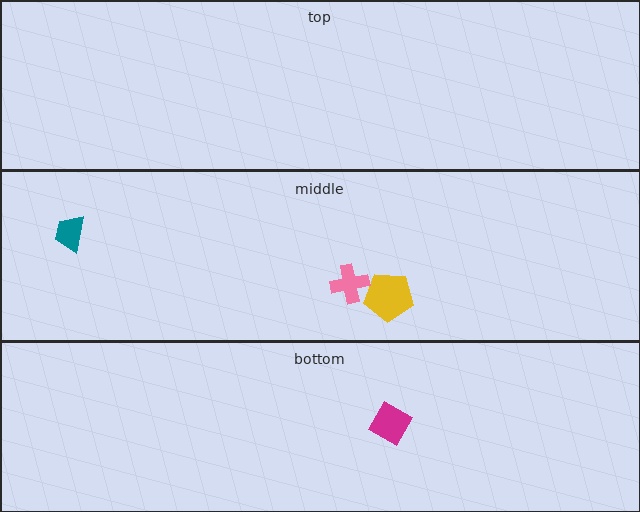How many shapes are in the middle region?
3.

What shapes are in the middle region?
The teal trapezoid, the yellow pentagon, the pink cross.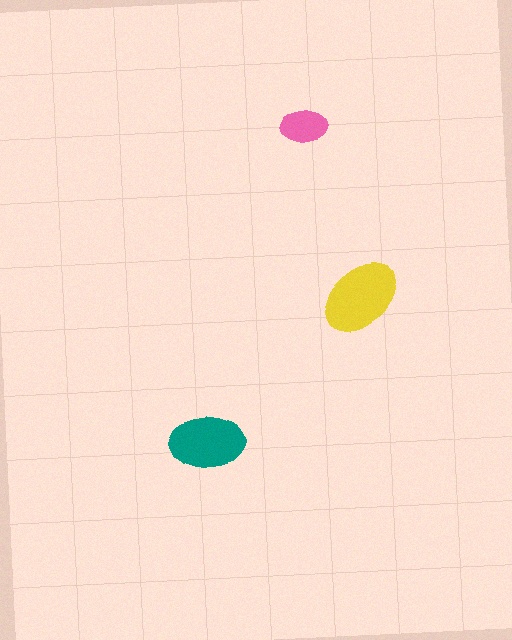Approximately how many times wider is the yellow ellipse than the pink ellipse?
About 1.5 times wider.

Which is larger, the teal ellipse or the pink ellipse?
The teal one.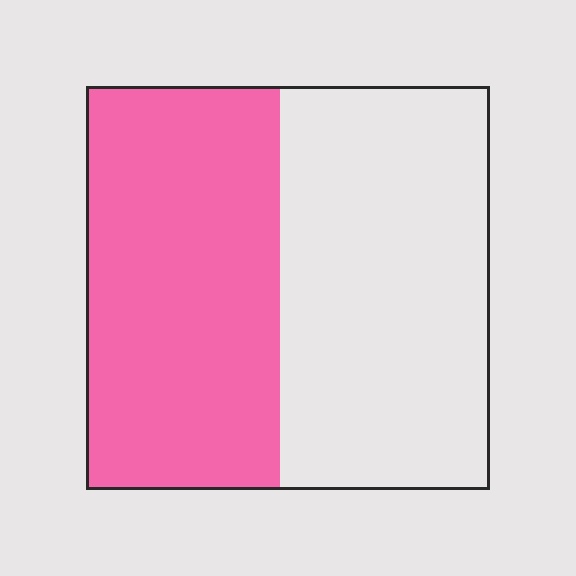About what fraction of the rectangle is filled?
About one half (1/2).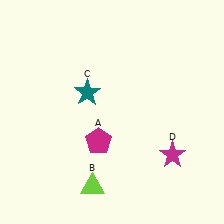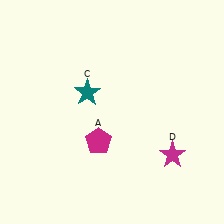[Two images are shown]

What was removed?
The lime triangle (B) was removed in Image 2.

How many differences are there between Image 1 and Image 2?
There is 1 difference between the two images.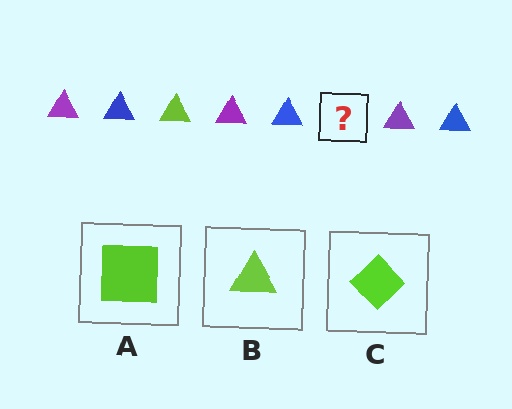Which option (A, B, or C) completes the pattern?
B.